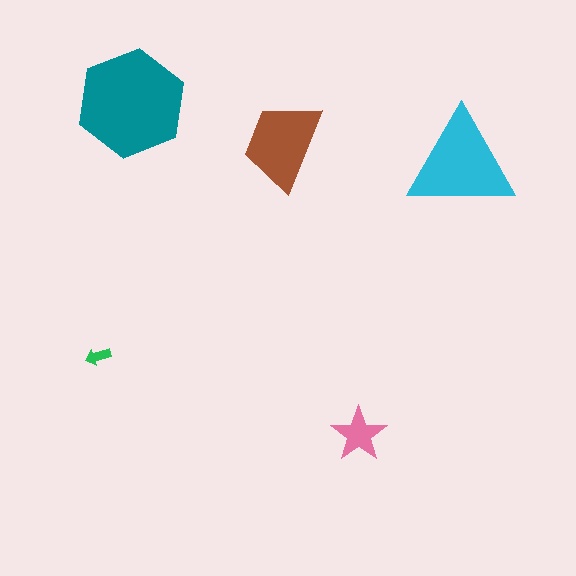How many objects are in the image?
There are 5 objects in the image.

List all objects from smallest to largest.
The green arrow, the pink star, the brown trapezoid, the cyan triangle, the teal hexagon.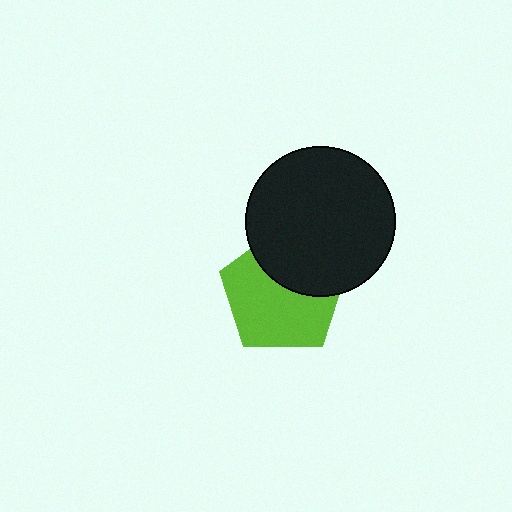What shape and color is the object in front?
The object in front is a black circle.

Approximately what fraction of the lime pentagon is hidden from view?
Roughly 37% of the lime pentagon is hidden behind the black circle.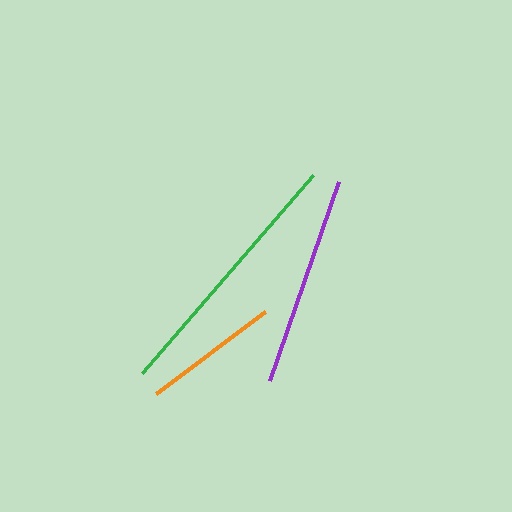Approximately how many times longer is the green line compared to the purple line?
The green line is approximately 1.2 times the length of the purple line.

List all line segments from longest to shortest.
From longest to shortest: green, purple, orange.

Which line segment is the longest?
The green line is the longest at approximately 262 pixels.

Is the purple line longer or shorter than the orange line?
The purple line is longer than the orange line.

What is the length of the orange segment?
The orange segment is approximately 137 pixels long.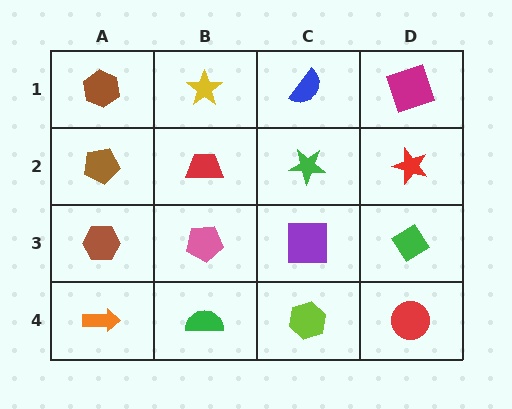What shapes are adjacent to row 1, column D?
A red star (row 2, column D), a blue semicircle (row 1, column C).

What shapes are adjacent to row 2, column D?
A magenta square (row 1, column D), a green diamond (row 3, column D), a green star (row 2, column C).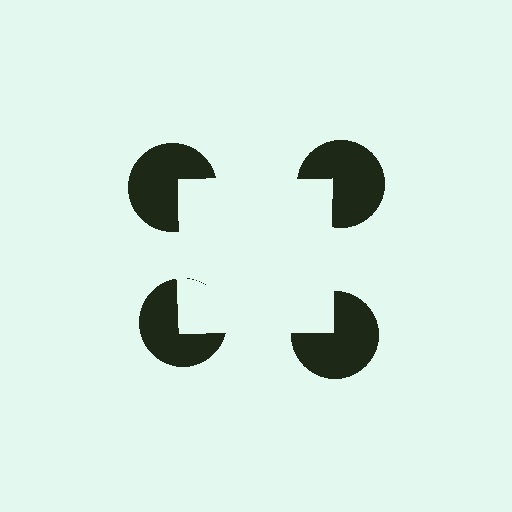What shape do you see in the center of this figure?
An illusory square — its edges are inferred from the aligned wedge cuts in the pac-man discs, not physically drawn.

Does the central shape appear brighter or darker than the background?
It typically appears slightly brighter than the background, even though no actual brightness change is drawn.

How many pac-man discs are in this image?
There are 4 — one at each vertex of the illusory square.